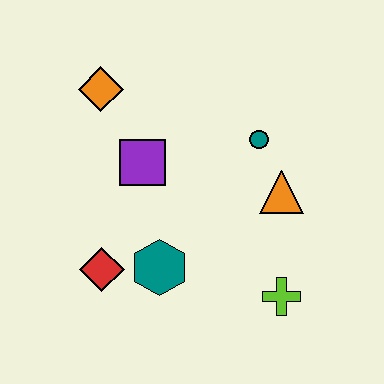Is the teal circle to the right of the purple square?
Yes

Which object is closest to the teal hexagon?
The red diamond is closest to the teal hexagon.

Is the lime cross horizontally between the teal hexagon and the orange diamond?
No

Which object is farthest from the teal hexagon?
The orange diamond is farthest from the teal hexagon.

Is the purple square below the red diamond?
No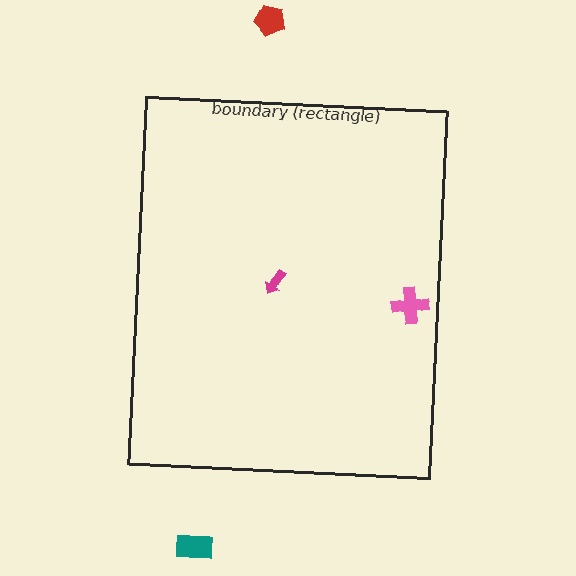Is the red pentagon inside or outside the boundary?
Outside.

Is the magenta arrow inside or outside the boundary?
Inside.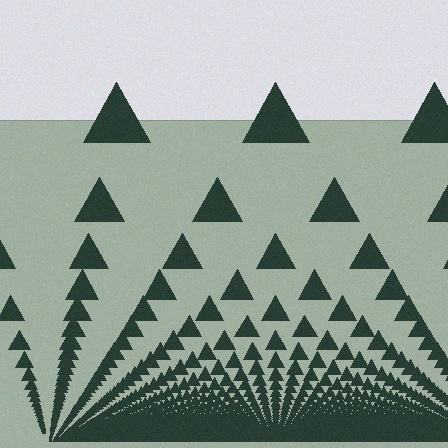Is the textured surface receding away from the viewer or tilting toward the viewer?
The surface appears to tilt toward the viewer. Texture elements get larger and sparser toward the top.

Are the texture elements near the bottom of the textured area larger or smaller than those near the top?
Smaller. The gradient is inverted — elements near the bottom are smaller and denser.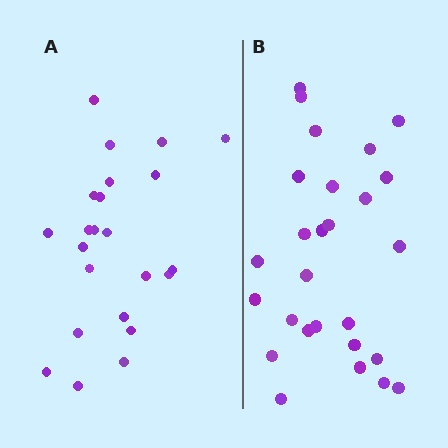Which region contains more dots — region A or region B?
Region B (the right region) has more dots.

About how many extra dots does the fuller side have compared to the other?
Region B has about 4 more dots than region A.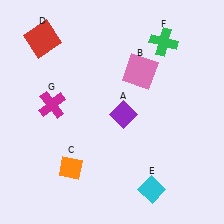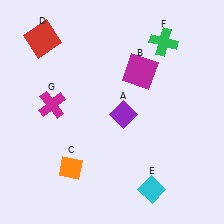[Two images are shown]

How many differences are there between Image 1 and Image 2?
There is 1 difference between the two images.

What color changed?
The square (B) changed from pink in Image 1 to magenta in Image 2.